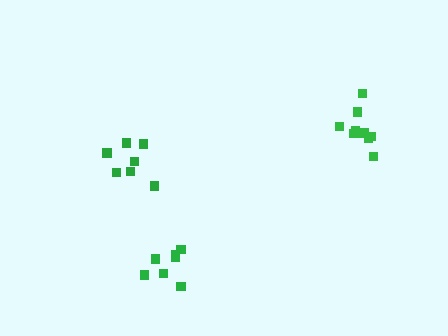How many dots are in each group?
Group 1: 7 dots, Group 2: 7 dots, Group 3: 10 dots (24 total).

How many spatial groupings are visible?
There are 3 spatial groupings.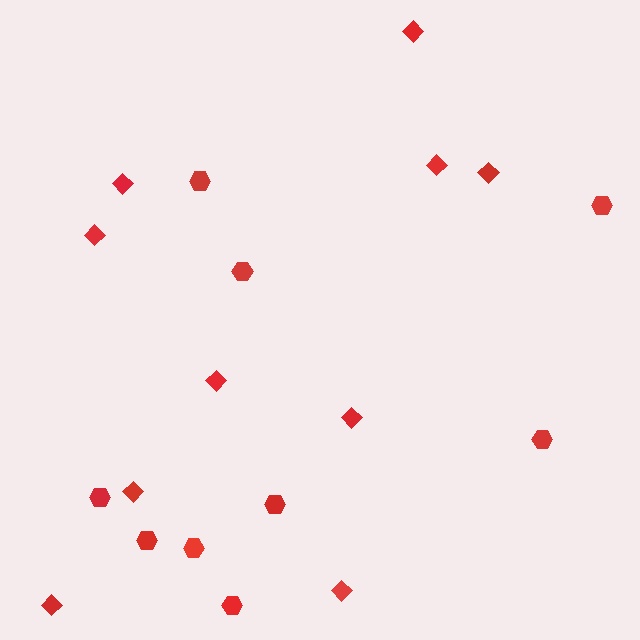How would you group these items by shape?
There are 2 groups: one group of hexagons (9) and one group of diamonds (10).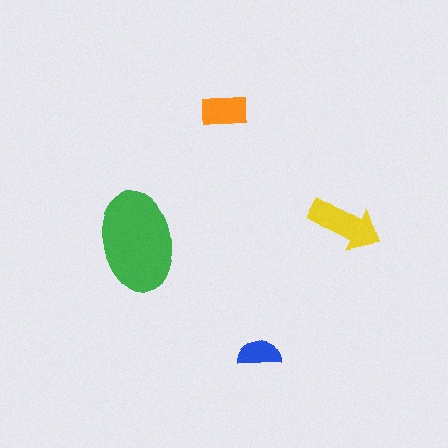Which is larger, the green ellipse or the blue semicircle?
The green ellipse.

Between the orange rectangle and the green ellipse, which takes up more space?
The green ellipse.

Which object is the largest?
The green ellipse.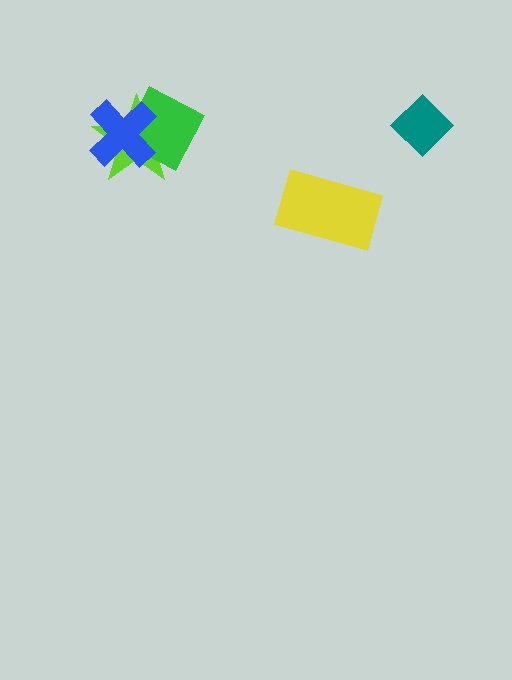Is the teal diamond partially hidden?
No, no other shape covers it.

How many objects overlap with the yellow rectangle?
0 objects overlap with the yellow rectangle.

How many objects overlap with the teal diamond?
0 objects overlap with the teal diamond.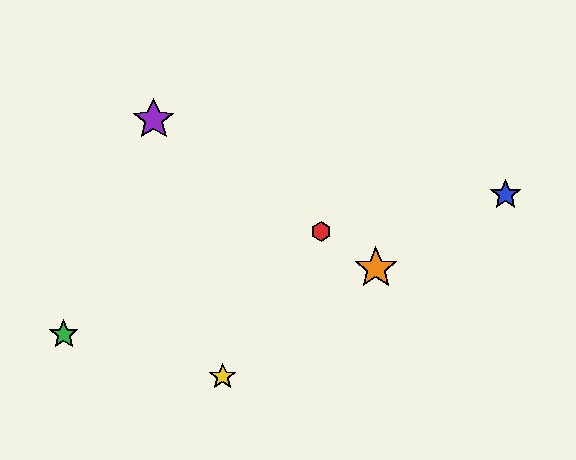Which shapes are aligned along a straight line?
The red hexagon, the purple star, the orange star are aligned along a straight line.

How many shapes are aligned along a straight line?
3 shapes (the red hexagon, the purple star, the orange star) are aligned along a straight line.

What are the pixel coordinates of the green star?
The green star is at (64, 334).